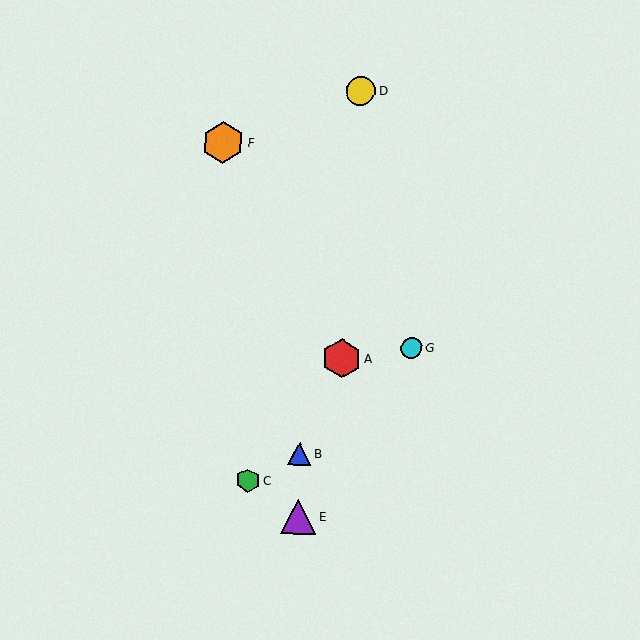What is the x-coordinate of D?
Object D is at x≈361.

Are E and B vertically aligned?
Yes, both are at x≈298.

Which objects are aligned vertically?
Objects B, E are aligned vertically.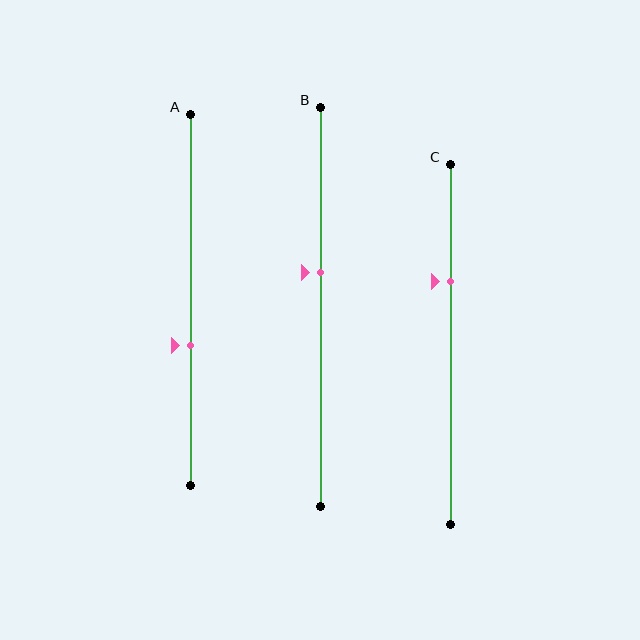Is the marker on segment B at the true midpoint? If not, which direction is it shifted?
No, the marker on segment B is shifted upward by about 9% of the segment length.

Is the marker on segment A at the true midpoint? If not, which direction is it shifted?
No, the marker on segment A is shifted downward by about 12% of the segment length.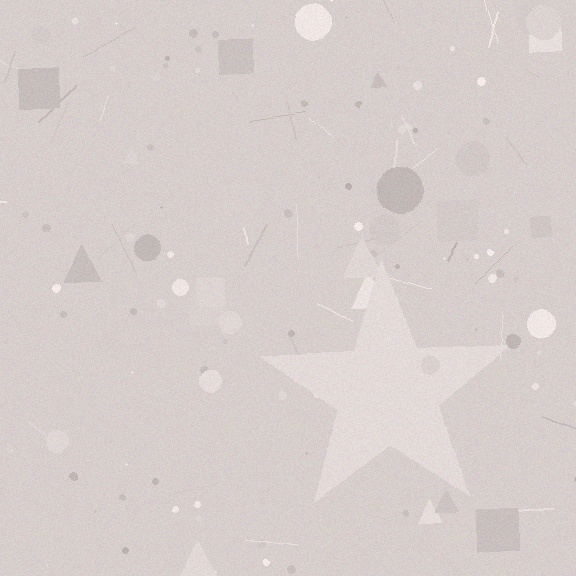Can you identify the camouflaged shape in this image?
The camouflaged shape is a star.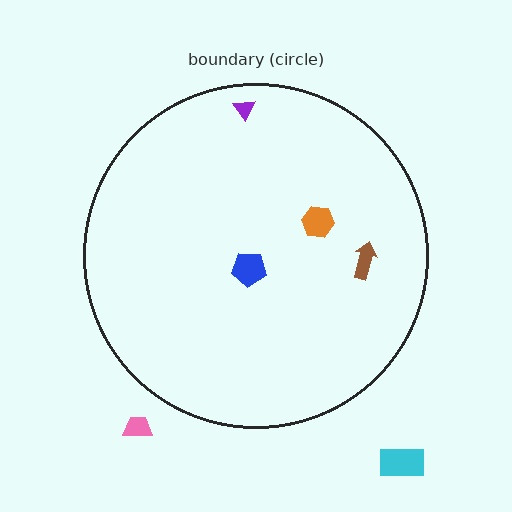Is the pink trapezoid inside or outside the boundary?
Outside.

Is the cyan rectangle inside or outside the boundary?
Outside.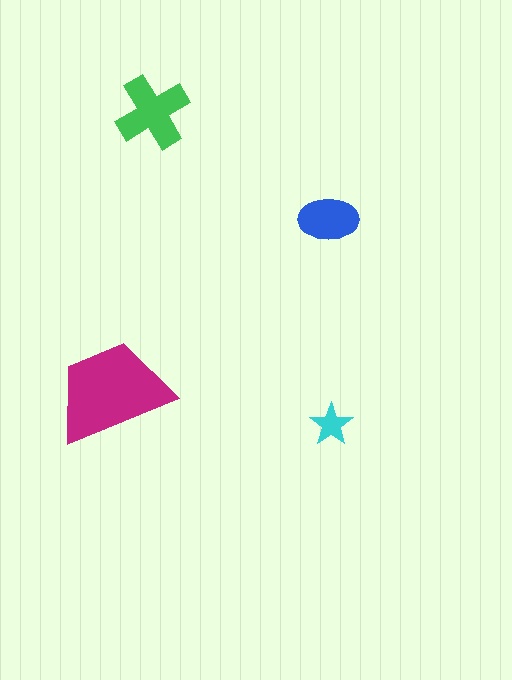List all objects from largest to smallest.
The magenta trapezoid, the green cross, the blue ellipse, the cyan star.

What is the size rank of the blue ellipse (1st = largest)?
3rd.